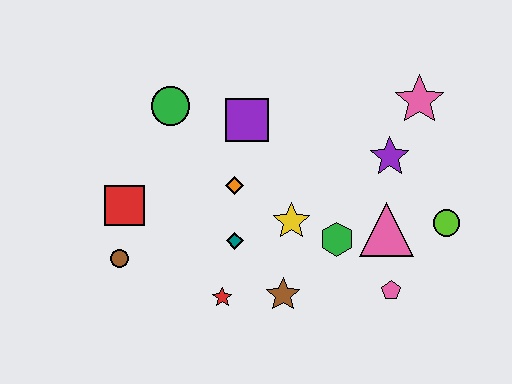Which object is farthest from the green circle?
The lime circle is farthest from the green circle.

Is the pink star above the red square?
Yes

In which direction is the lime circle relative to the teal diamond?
The lime circle is to the right of the teal diamond.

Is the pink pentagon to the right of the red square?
Yes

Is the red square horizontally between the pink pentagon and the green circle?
No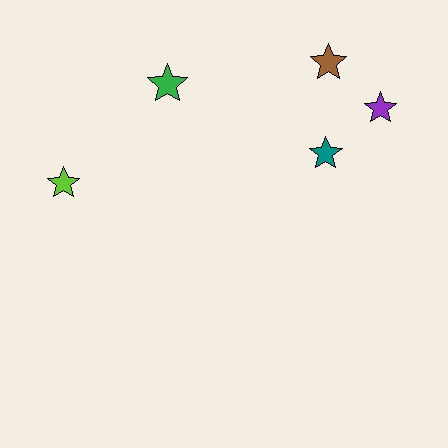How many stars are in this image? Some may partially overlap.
There are 5 stars.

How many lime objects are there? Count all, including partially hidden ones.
There is 1 lime object.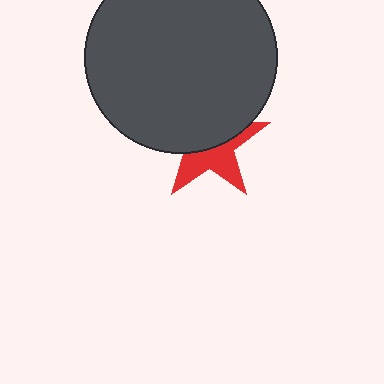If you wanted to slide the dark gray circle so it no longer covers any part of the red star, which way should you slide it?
Slide it up — that is the most direct way to separate the two shapes.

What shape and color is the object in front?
The object in front is a dark gray circle.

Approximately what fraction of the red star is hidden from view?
Roughly 55% of the red star is hidden behind the dark gray circle.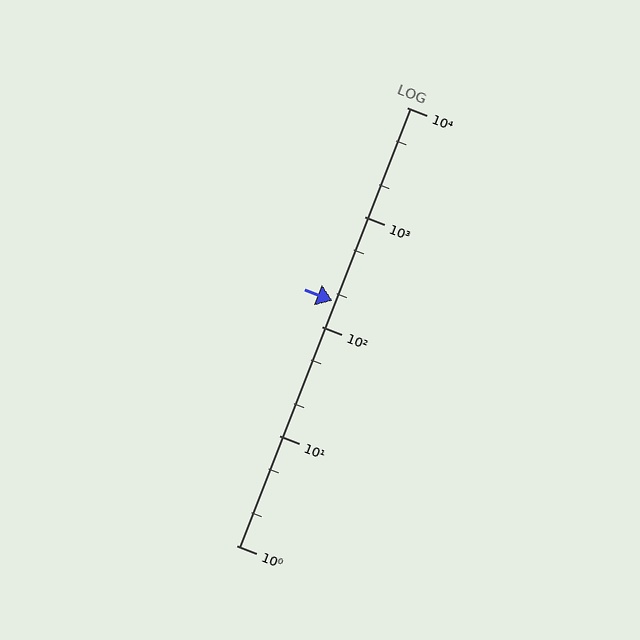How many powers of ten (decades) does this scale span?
The scale spans 4 decades, from 1 to 10000.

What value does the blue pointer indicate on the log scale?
The pointer indicates approximately 170.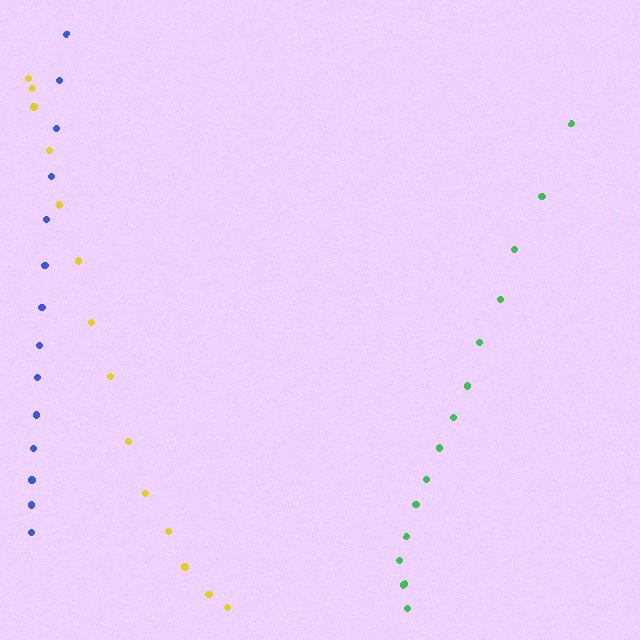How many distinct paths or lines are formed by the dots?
There are 3 distinct paths.